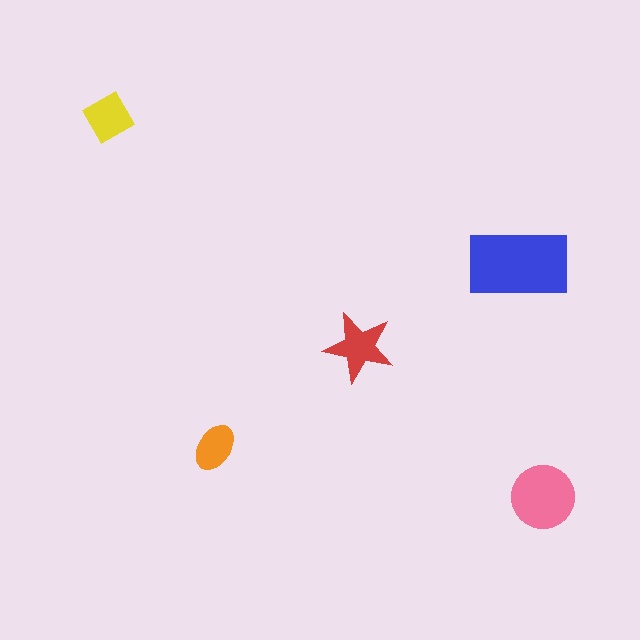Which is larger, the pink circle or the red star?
The pink circle.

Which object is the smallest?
The orange ellipse.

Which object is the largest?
The blue rectangle.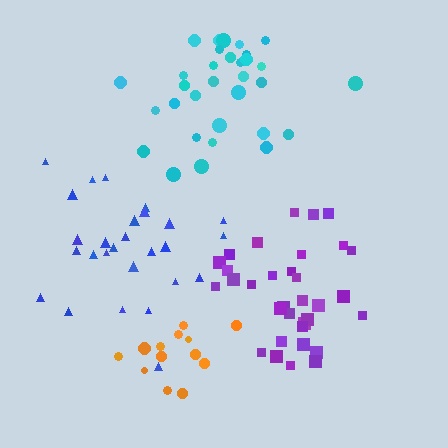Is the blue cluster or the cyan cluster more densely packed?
Cyan.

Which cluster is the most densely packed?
Cyan.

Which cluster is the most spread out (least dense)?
Blue.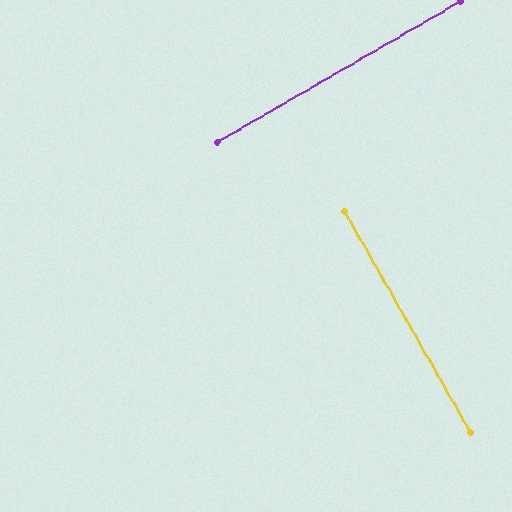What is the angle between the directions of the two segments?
Approximately 90 degrees.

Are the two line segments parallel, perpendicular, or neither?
Perpendicular — they meet at approximately 90°.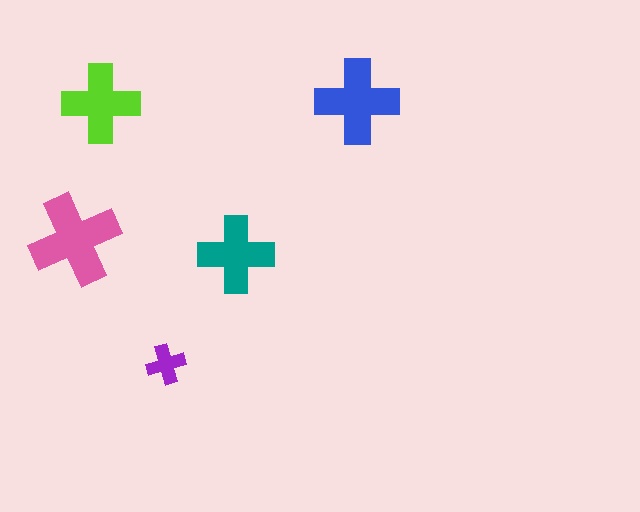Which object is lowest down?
The purple cross is bottommost.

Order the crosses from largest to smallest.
the pink one, the blue one, the lime one, the teal one, the purple one.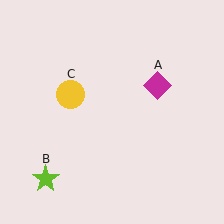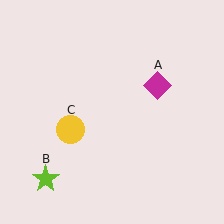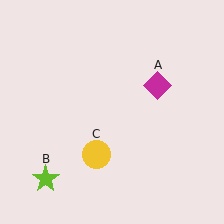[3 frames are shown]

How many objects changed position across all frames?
1 object changed position: yellow circle (object C).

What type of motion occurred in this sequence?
The yellow circle (object C) rotated counterclockwise around the center of the scene.